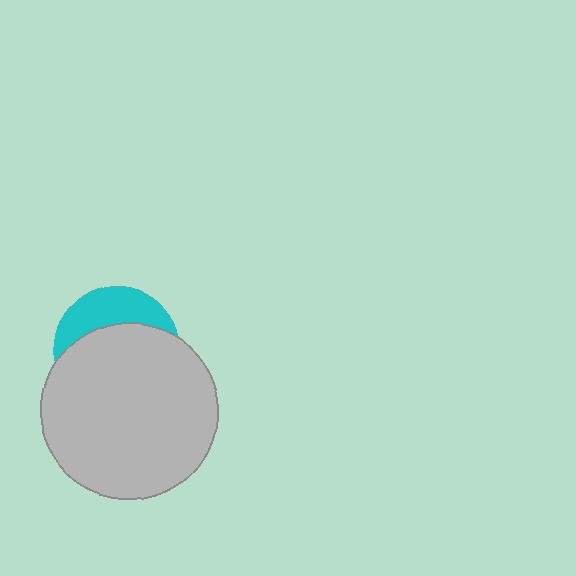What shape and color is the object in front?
The object in front is a light gray circle.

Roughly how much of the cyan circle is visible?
A small part of it is visible (roughly 32%).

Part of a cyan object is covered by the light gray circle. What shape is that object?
It is a circle.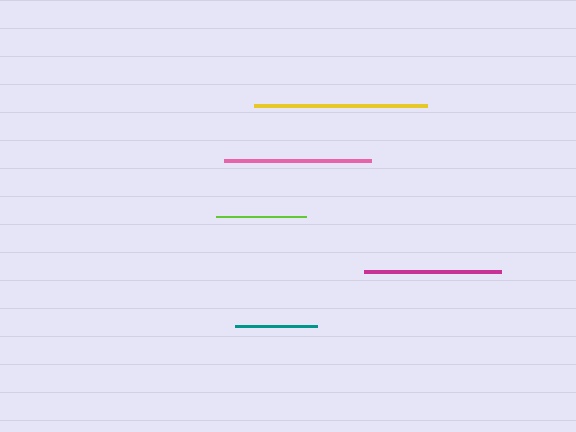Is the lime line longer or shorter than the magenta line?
The magenta line is longer than the lime line.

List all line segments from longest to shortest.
From longest to shortest: yellow, pink, magenta, lime, teal.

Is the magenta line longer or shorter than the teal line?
The magenta line is longer than the teal line.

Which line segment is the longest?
The yellow line is the longest at approximately 173 pixels.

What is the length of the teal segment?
The teal segment is approximately 81 pixels long.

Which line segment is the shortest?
The teal line is the shortest at approximately 81 pixels.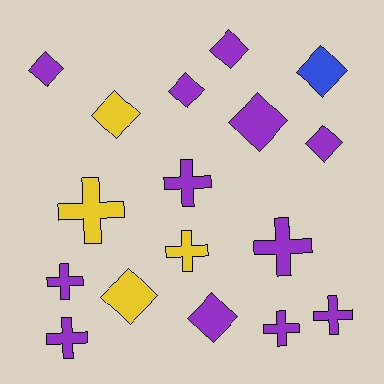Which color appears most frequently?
Purple, with 12 objects.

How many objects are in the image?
There are 17 objects.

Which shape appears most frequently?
Diamond, with 9 objects.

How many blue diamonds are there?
There is 1 blue diamond.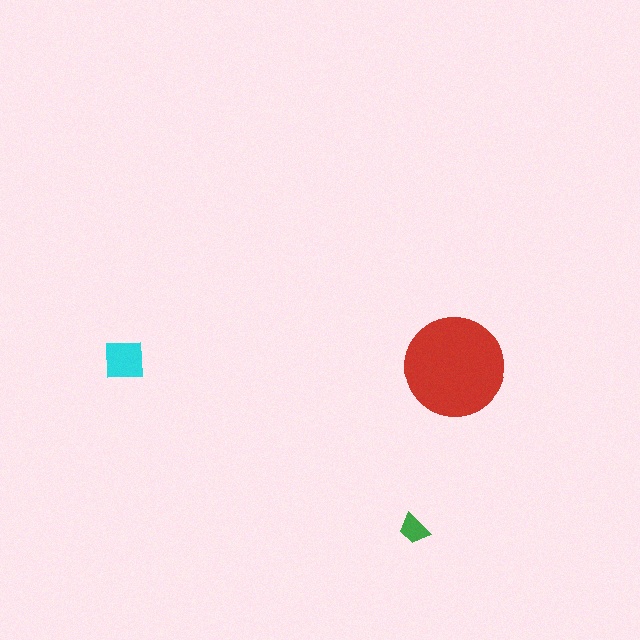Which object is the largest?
The red circle.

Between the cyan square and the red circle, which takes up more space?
The red circle.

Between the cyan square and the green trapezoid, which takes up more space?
The cyan square.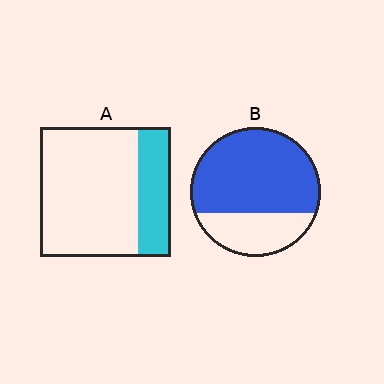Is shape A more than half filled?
No.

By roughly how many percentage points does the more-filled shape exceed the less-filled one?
By roughly 45 percentage points (B over A).